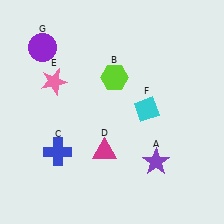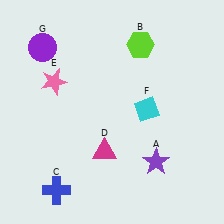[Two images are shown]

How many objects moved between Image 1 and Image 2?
2 objects moved between the two images.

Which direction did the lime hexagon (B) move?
The lime hexagon (B) moved up.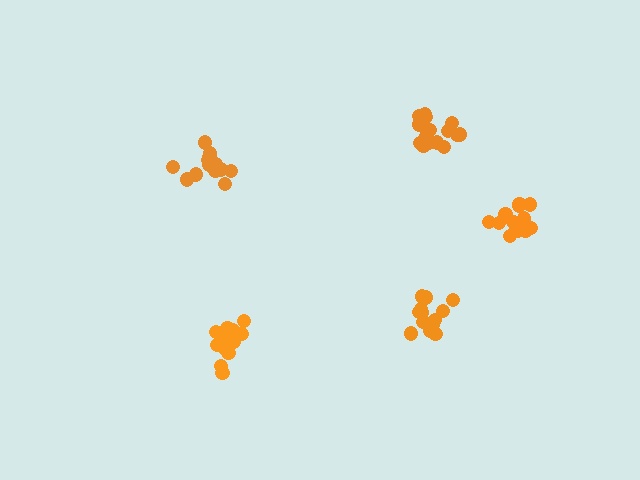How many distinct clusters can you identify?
There are 5 distinct clusters.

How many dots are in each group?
Group 1: 14 dots, Group 2: 16 dots, Group 3: 17 dots, Group 4: 16 dots, Group 5: 16 dots (79 total).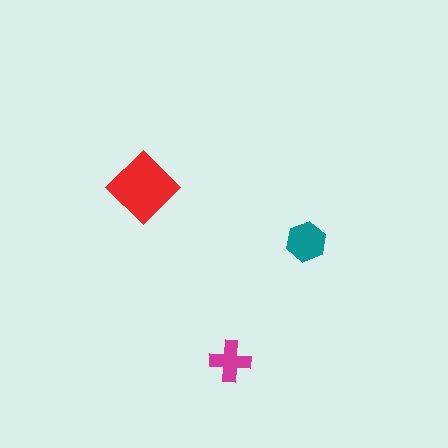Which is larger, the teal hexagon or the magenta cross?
The teal hexagon.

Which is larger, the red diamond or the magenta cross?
The red diamond.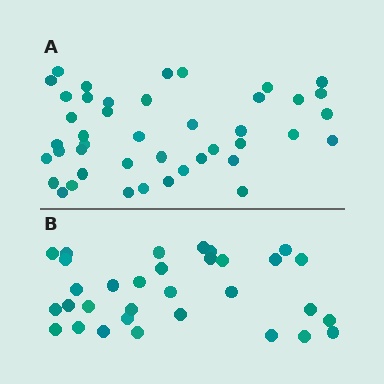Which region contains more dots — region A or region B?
Region A (the top region) has more dots.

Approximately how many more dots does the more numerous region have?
Region A has roughly 12 or so more dots than region B.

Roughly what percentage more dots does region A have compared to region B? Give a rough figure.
About 35% more.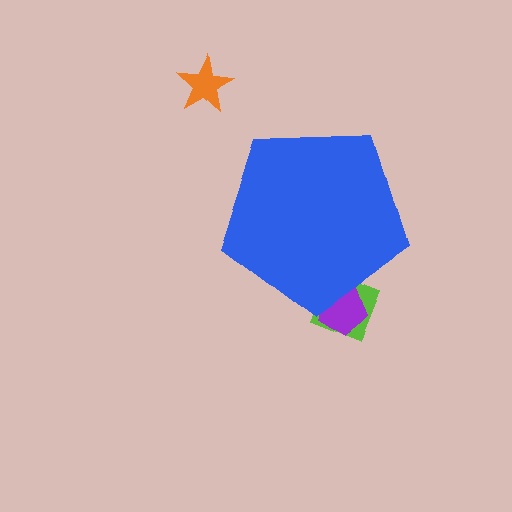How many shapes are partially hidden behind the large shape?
2 shapes are partially hidden.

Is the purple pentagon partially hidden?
Yes, the purple pentagon is partially hidden behind the blue pentagon.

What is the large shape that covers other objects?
A blue pentagon.